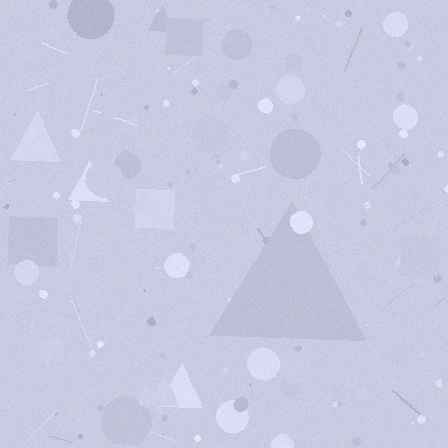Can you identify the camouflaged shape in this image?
The camouflaged shape is a triangle.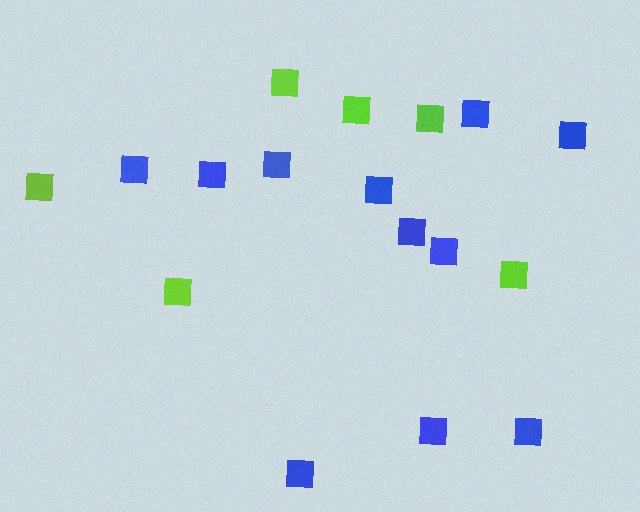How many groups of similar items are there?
There are 2 groups: one group of lime squares (6) and one group of blue squares (11).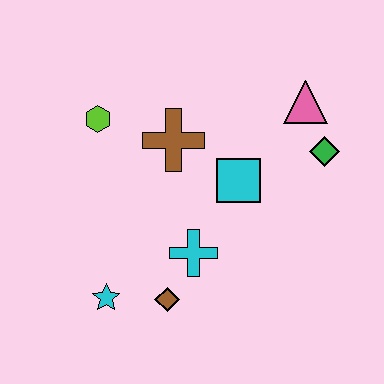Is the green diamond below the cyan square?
No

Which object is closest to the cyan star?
The brown diamond is closest to the cyan star.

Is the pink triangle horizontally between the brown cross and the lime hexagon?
No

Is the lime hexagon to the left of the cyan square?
Yes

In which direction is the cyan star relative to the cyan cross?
The cyan star is to the left of the cyan cross.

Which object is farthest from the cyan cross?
The pink triangle is farthest from the cyan cross.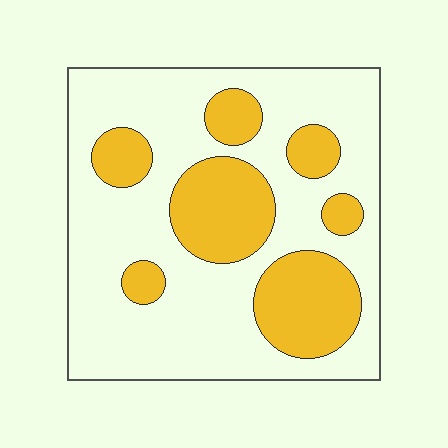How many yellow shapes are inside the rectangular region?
7.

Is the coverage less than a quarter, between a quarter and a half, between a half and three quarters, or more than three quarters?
Between a quarter and a half.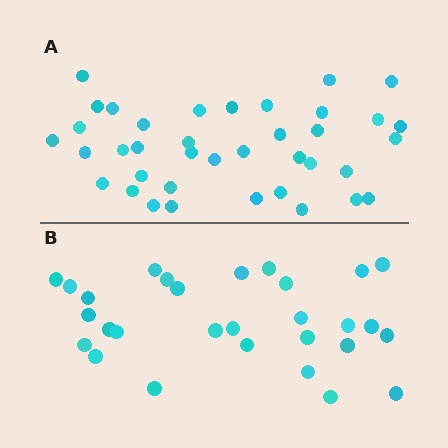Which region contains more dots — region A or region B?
Region A (the top region) has more dots.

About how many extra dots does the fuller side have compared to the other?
Region A has roughly 8 or so more dots than region B.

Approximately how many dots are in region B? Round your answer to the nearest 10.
About 30 dots. (The exact count is 29, which rounds to 30.)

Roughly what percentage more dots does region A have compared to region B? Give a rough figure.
About 30% more.